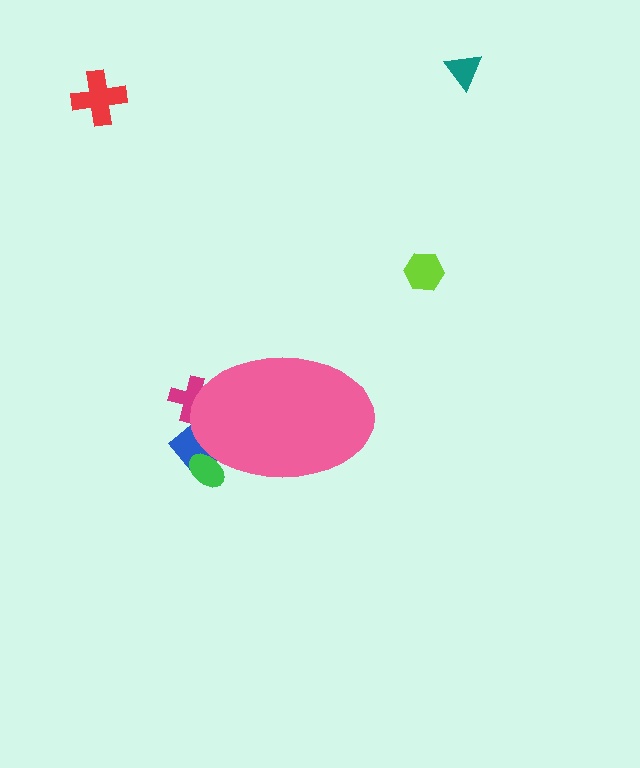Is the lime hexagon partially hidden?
No, the lime hexagon is fully visible.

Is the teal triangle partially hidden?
No, the teal triangle is fully visible.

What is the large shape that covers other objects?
A pink ellipse.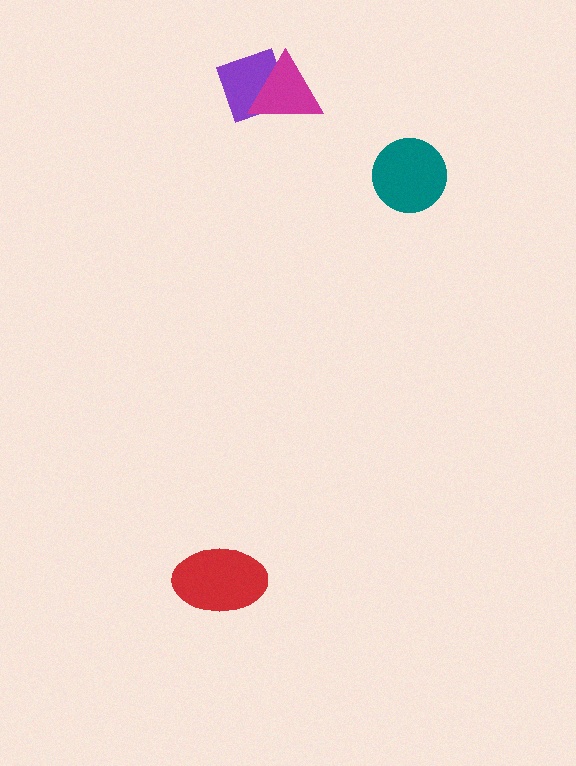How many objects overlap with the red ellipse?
0 objects overlap with the red ellipse.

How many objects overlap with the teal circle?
0 objects overlap with the teal circle.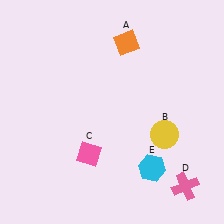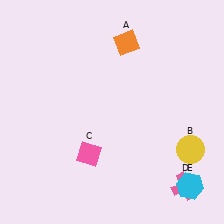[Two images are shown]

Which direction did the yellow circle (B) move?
The yellow circle (B) moved right.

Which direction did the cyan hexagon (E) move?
The cyan hexagon (E) moved right.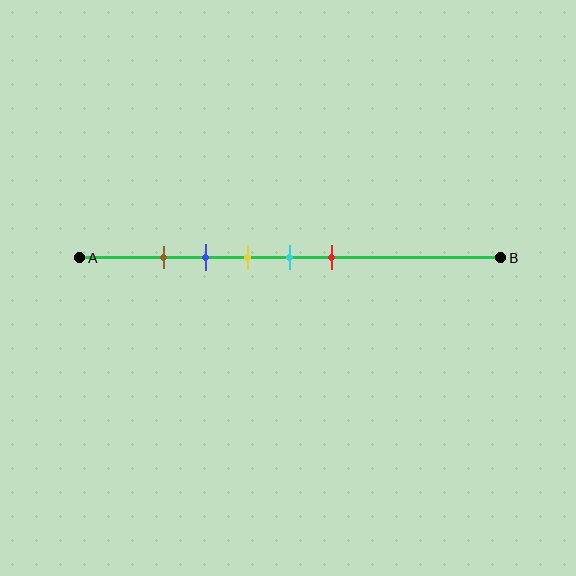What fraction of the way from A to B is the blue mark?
The blue mark is approximately 30% (0.3) of the way from A to B.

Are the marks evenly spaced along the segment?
Yes, the marks are approximately evenly spaced.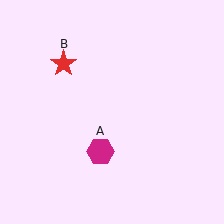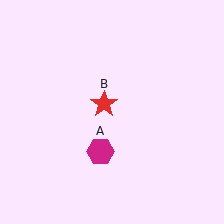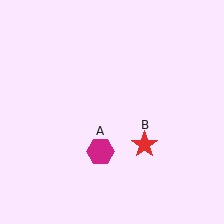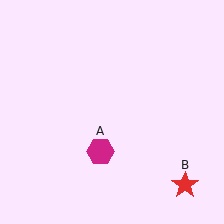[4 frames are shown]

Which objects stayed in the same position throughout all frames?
Magenta hexagon (object A) remained stationary.